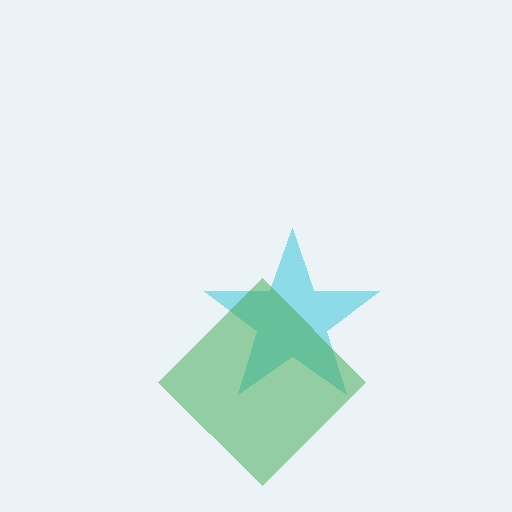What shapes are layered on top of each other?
The layered shapes are: a cyan star, a green diamond.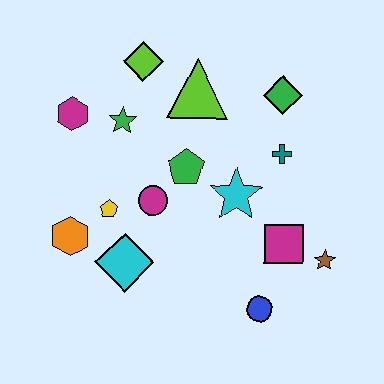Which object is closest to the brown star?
The magenta square is closest to the brown star.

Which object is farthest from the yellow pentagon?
The brown star is farthest from the yellow pentagon.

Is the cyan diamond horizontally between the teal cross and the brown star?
No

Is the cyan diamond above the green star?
No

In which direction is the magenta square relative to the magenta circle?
The magenta square is to the right of the magenta circle.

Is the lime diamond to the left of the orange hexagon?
No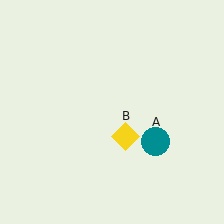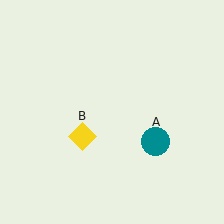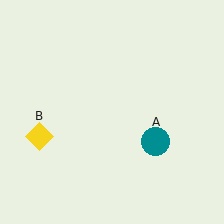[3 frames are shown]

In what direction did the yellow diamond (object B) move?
The yellow diamond (object B) moved left.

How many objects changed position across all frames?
1 object changed position: yellow diamond (object B).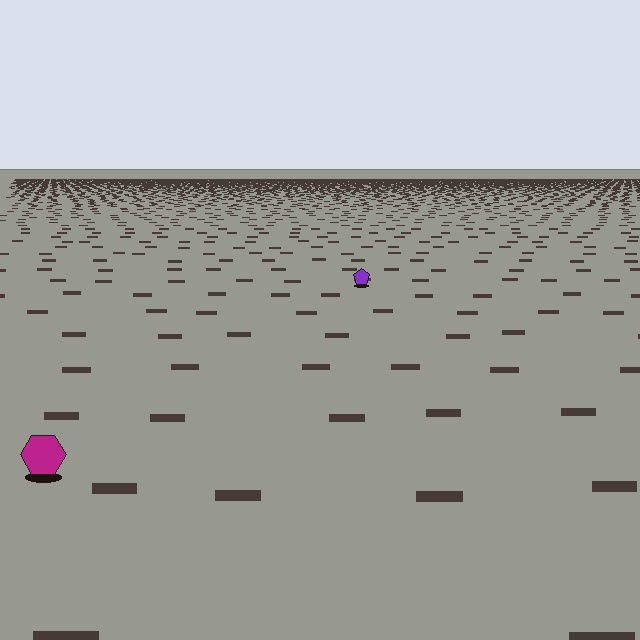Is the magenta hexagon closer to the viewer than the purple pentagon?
Yes. The magenta hexagon is closer — you can tell from the texture gradient: the ground texture is coarser near it.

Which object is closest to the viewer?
The magenta hexagon is closest. The texture marks near it are larger and more spread out.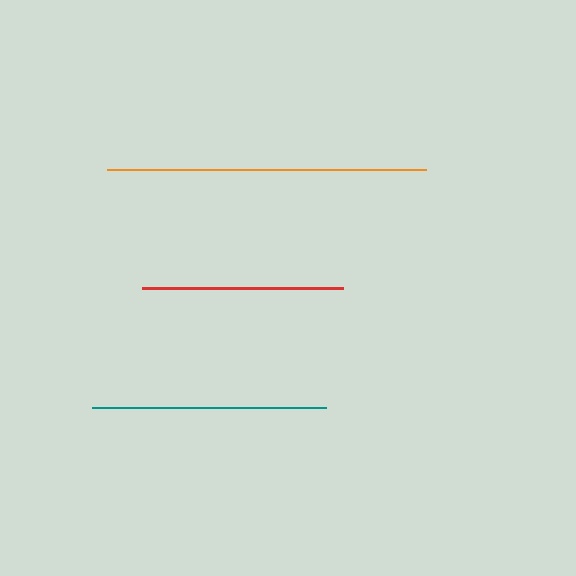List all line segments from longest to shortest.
From longest to shortest: orange, teal, red.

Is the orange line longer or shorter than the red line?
The orange line is longer than the red line.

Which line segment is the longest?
The orange line is the longest at approximately 318 pixels.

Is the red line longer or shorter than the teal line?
The teal line is longer than the red line.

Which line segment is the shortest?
The red line is the shortest at approximately 201 pixels.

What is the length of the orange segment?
The orange segment is approximately 318 pixels long.